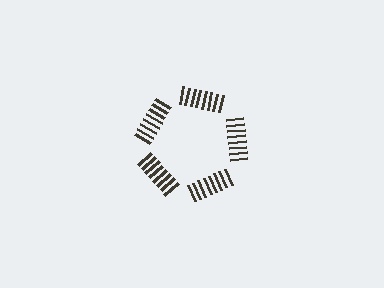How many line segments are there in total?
40 — 8 along each of the 5 edges.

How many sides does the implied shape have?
5 sides — the line-ends trace a pentagon.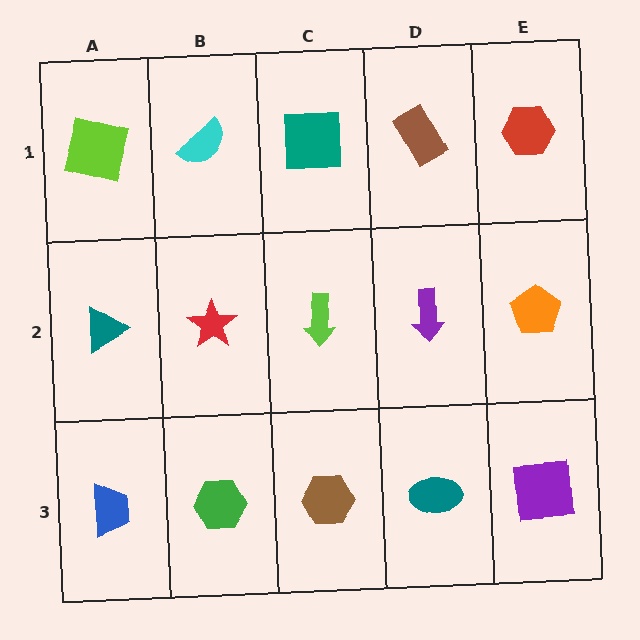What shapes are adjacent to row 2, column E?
A red hexagon (row 1, column E), a purple square (row 3, column E), a purple arrow (row 2, column D).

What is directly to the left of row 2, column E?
A purple arrow.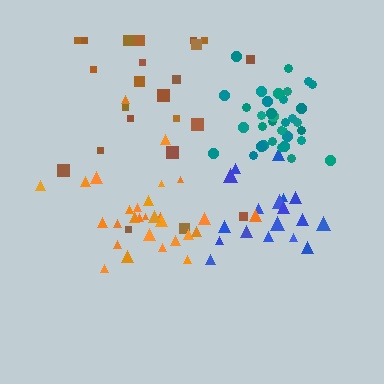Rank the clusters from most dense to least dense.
teal, blue, orange, brown.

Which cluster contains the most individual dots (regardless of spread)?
Teal (35).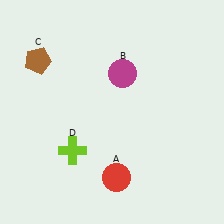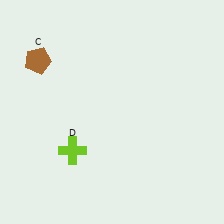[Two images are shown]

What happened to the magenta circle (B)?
The magenta circle (B) was removed in Image 2. It was in the top-right area of Image 1.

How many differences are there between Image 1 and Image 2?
There are 2 differences between the two images.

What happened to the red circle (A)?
The red circle (A) was removed in Image 2. It was in the bottom-right area of Image 1.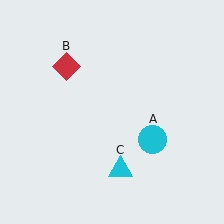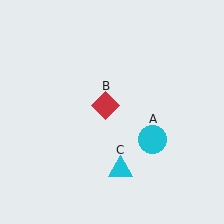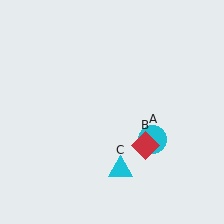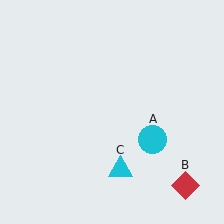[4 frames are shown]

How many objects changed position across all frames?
1 object changed position: red diamond (object B).